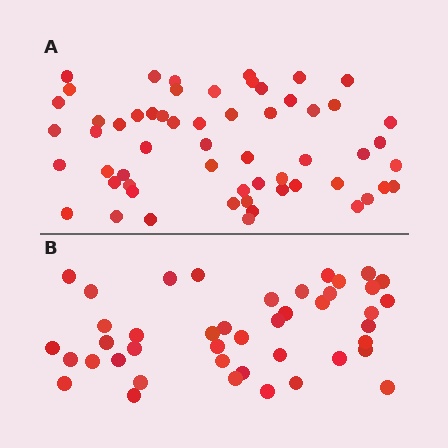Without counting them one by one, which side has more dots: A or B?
Region A (the top region) has more dots.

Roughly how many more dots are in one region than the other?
Region A has approximately 15 more dots than region B.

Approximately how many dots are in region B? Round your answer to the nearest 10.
About 40 dots. (The exact count is 43, which rounds to 40.)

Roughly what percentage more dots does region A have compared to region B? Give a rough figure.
About 35% more.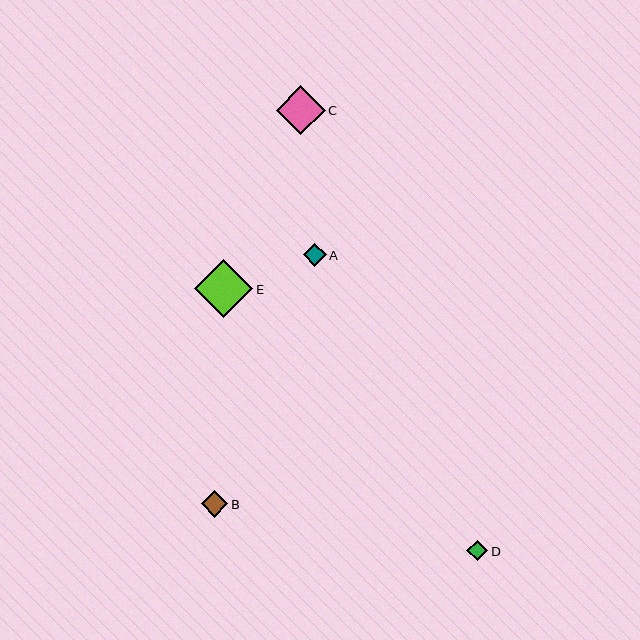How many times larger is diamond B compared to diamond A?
Diamond B is approximately 1.2 times the size of diamond A.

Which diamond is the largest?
Diamond E is the largest with a size of approximately 58 pixels.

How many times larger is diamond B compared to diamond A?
Diamond B is approximately 1.2 times the size of diamond A.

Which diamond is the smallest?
Diamond D is the smallest with a size of approximately 21 pixels.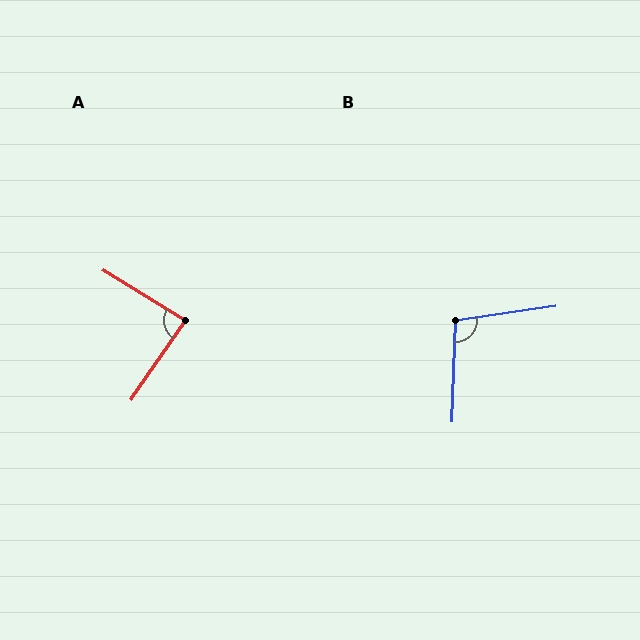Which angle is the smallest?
A, at approximately 87 degrees.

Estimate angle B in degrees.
Approximately 100 degrees.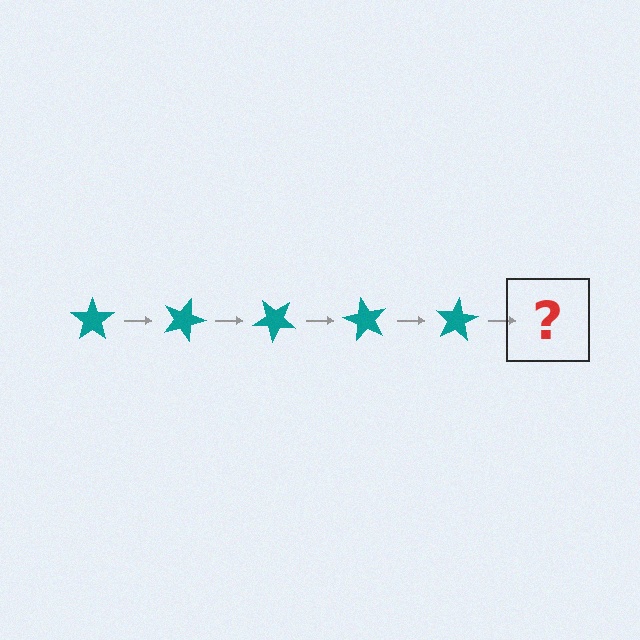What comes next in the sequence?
The next element should be a teal star rotated 100 degrees.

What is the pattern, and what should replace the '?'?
The pattern is that the star rotates 20 degrees each step. The '?' should be a teal star rotated 100 degrees.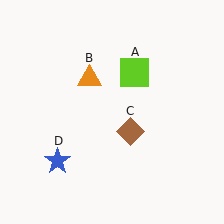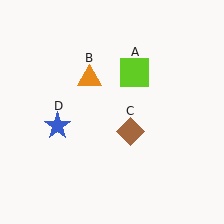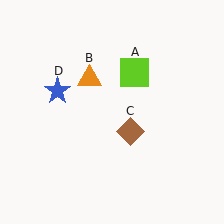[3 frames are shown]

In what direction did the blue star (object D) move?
The blue star (object D) moved up.